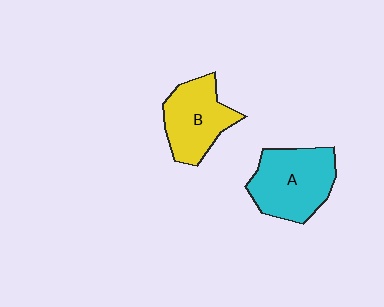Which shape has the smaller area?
Shape B (yellow).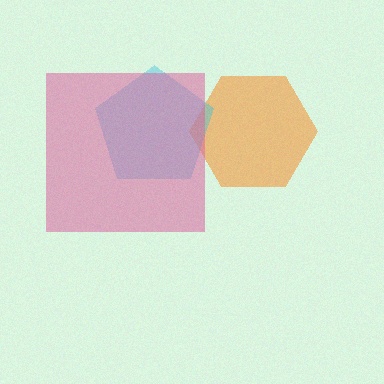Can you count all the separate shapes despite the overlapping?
Yes, there are 3 separate shapes.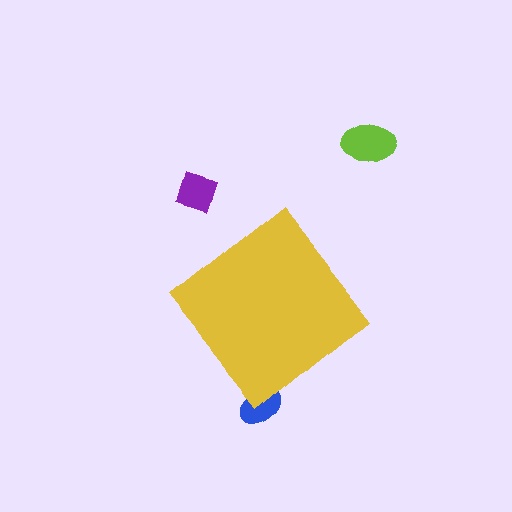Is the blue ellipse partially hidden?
Yes, the blue ellipse is partially hidden behind the yellow diamond.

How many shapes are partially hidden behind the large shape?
1 shape is partially hidden.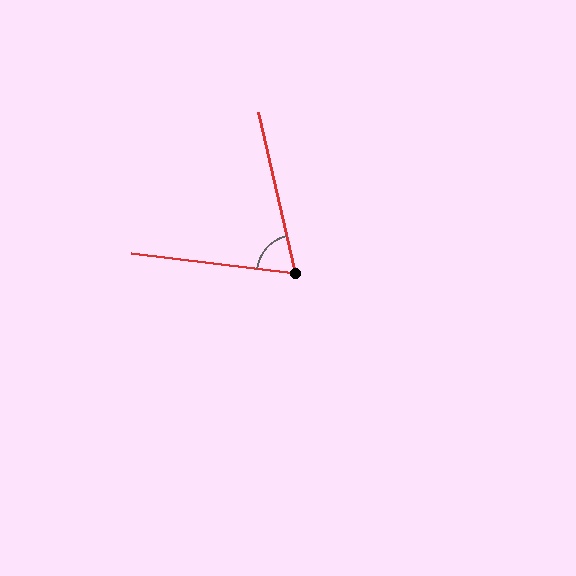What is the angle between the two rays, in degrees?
Approximately 70 degrees.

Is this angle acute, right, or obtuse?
It is acute.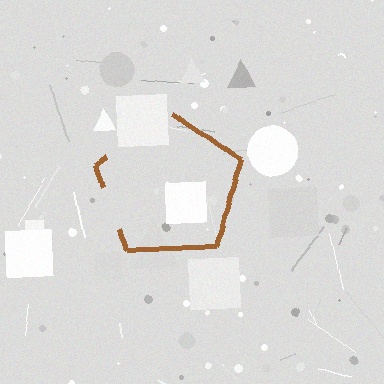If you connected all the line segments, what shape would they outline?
They would outline a pentagon.